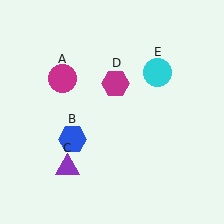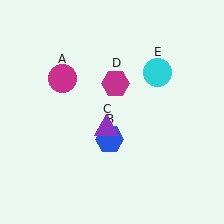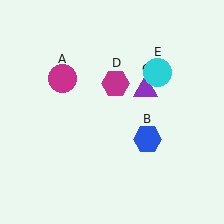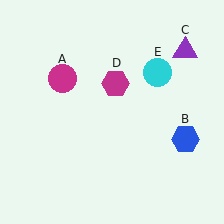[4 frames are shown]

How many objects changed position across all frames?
2 objects changed position: blue hexagon (object B), purple triangle (object C).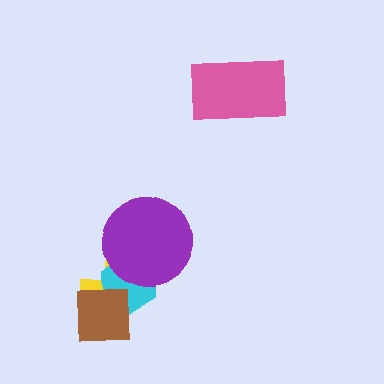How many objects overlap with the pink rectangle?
0 objects overlap with the pink rectangle.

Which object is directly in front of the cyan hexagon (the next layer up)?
The purple circle is directly in front of the cyan hexagon.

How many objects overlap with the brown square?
2 objects overlap with the brown square.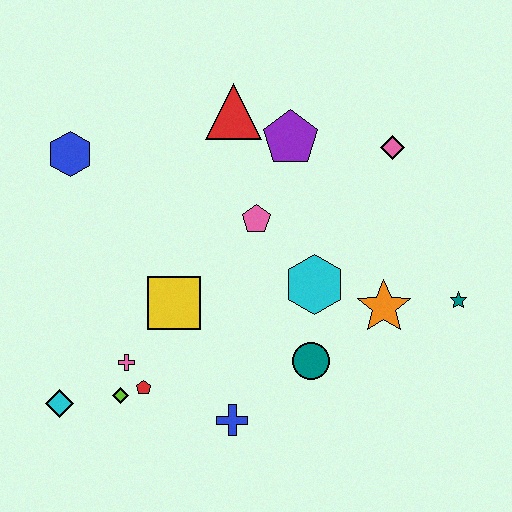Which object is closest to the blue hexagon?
The red triangle is closest to the blue hexagon.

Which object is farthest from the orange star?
The blue hexagon is farthest from the orange star.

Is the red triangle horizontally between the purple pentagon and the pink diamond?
No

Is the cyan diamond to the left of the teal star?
Yes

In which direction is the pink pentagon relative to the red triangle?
The pink pentagon is below the red triangle.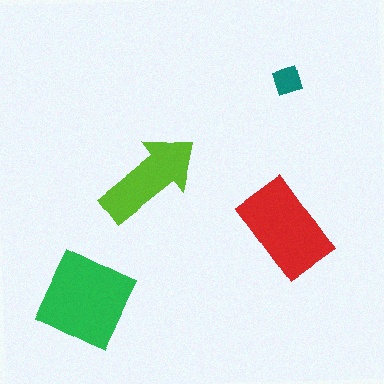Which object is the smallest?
The teal diamond.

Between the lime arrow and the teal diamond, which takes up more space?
The lime arrow.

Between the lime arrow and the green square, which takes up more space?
The green square.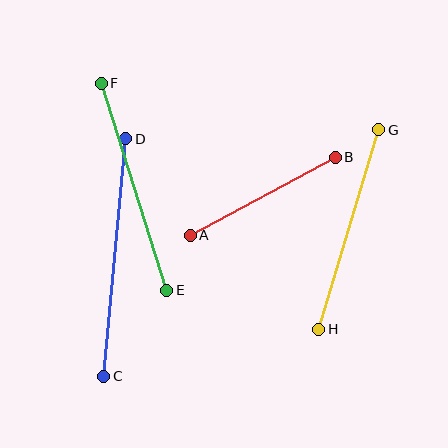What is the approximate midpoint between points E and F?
The midpoint is at approximately (134, 187) pixels.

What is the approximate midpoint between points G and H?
The midpoint is at approximately (349, 230) pixels.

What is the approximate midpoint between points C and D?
The midpoint is at approximately (115, 258) pixels.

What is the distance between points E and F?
The distance is approximately 217 pixels.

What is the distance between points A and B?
The distance is approximately 165 pixels.